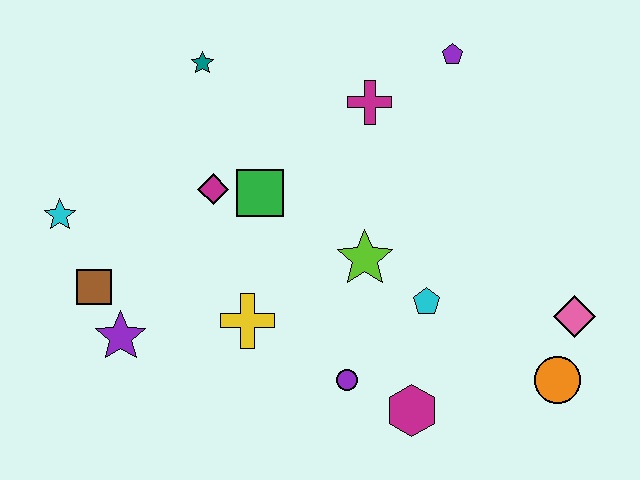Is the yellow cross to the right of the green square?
No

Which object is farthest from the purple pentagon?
The purple star is farthest from the purple pentagon.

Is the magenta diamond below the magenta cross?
Yes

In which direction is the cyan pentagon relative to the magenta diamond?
The cyan pentagon is to the right of the magenta diamond.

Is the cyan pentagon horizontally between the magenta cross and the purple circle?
No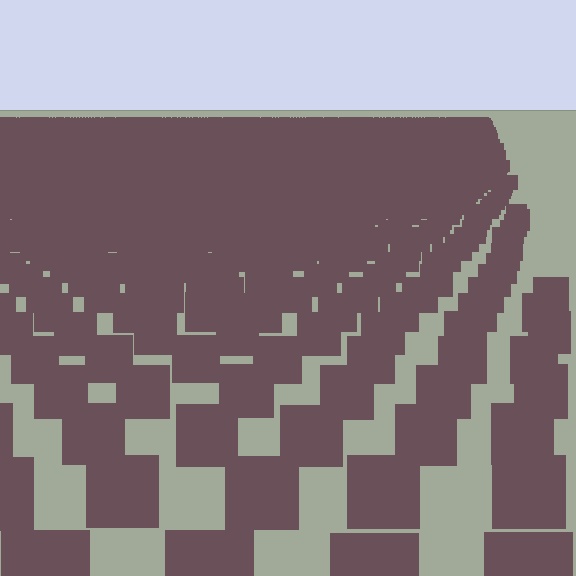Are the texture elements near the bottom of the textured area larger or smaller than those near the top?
Larger. Near the bottom, elements are closer to the viewer and appear at a bigger on-screen size.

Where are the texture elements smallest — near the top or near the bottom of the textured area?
Near the top.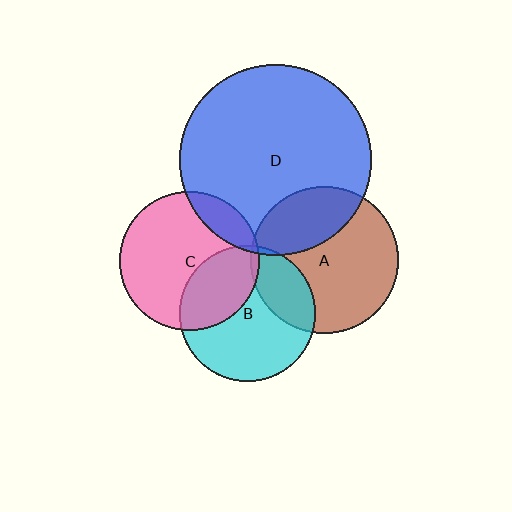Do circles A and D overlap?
Yes.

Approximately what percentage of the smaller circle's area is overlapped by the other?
Approximately 30%.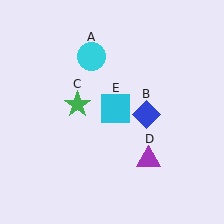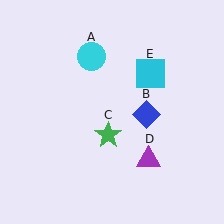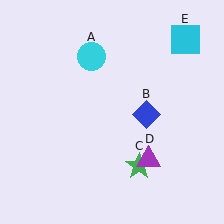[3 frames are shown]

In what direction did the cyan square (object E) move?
The cyan square (object E) moved up and to the right.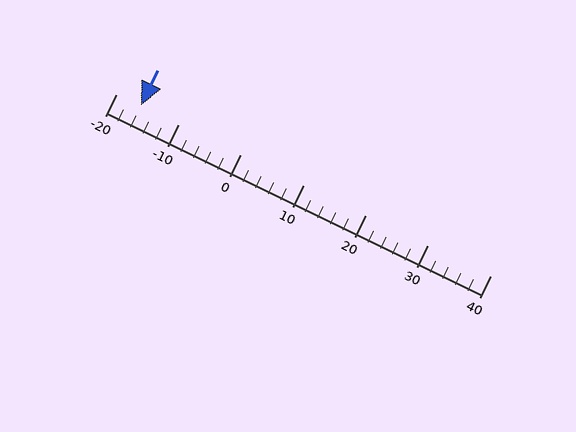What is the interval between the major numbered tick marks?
The major tick marks are spaced 10 units apart.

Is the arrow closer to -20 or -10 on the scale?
The arrow is closer to -20.